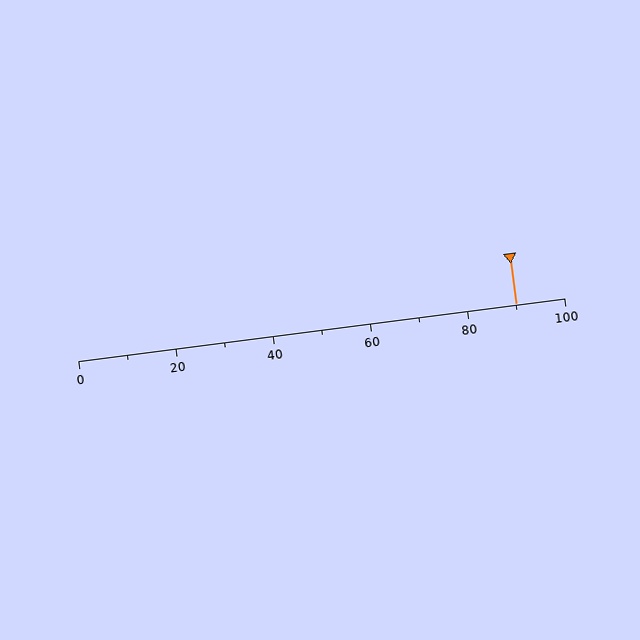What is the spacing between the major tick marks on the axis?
The major ticks are spaced 20 apart.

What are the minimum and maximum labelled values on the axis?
The axis runs from 0 to 100.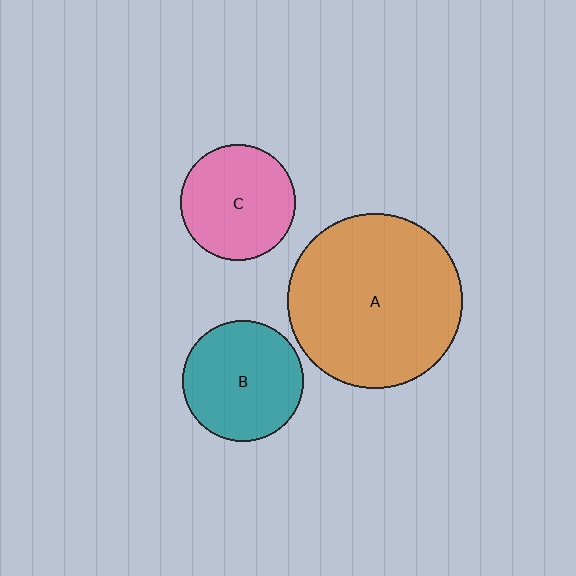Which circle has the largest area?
Circle A (orange).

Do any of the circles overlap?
No, none of the circles overlap.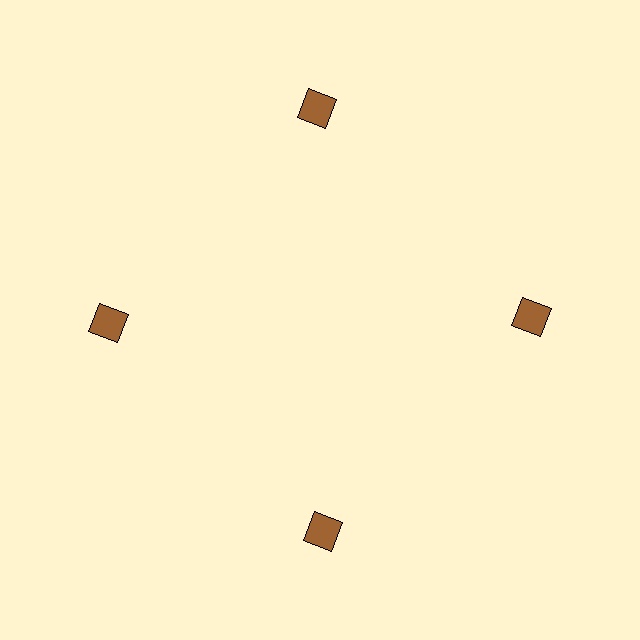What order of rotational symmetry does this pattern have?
This pattern has 4-fold rotational symmetry.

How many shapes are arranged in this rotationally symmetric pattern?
There are 4 shapes, arranged in 4 groups of 1.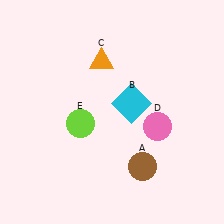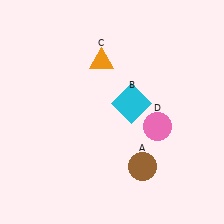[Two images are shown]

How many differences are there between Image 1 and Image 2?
There is 1 difference between the two images.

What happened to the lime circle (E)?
The lime circle (E) was removed in Image 2. It was in the bottom-left area of Image 1.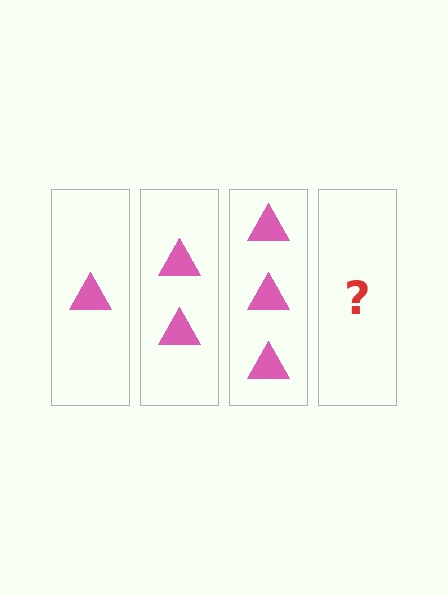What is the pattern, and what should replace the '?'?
The pattern is that each step adds one more triangle. The '?' should be 4 triangles.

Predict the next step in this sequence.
The next step is 4 triangles.